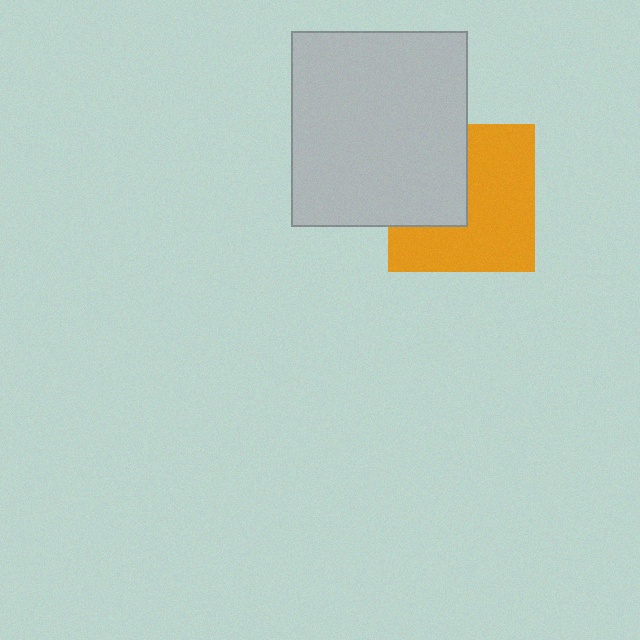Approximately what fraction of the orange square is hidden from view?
Roughly 38% of the orange square is hidden behind the light gray rectangle.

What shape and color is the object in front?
The object in front is a light gray rectangle.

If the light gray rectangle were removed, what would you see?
You would see the complete orange square.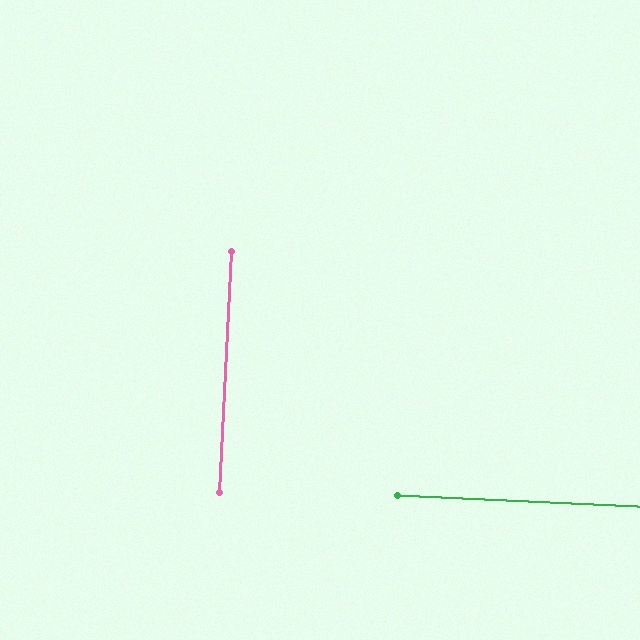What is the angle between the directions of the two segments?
Approximately 90 degrees.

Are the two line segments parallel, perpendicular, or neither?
Perpendicular — they meet at approximately 90°.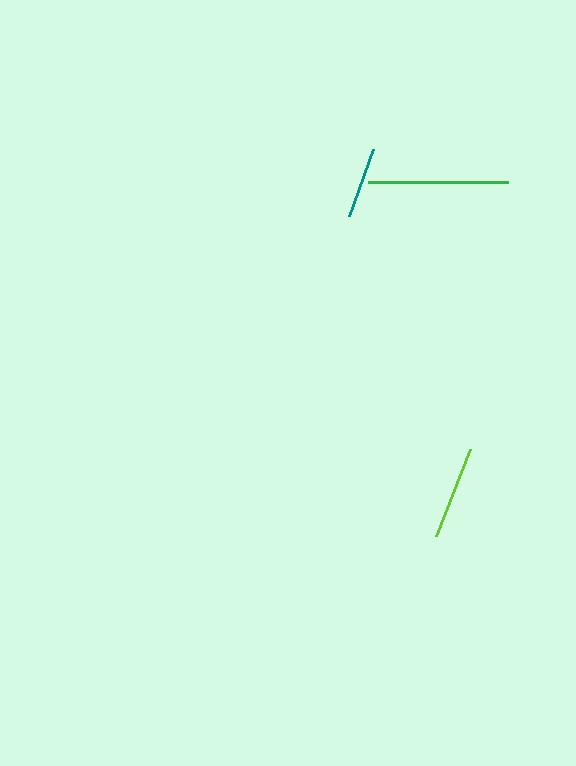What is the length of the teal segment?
The teal segment is approximately 71 pixels long.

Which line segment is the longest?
The green line is the longest at approximately 141 pixels.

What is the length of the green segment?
The green segment is approximately 141 pixels long.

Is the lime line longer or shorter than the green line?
The green line is longer than the lime line.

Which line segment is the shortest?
The teal line is the shortest at approximately 71 pixels.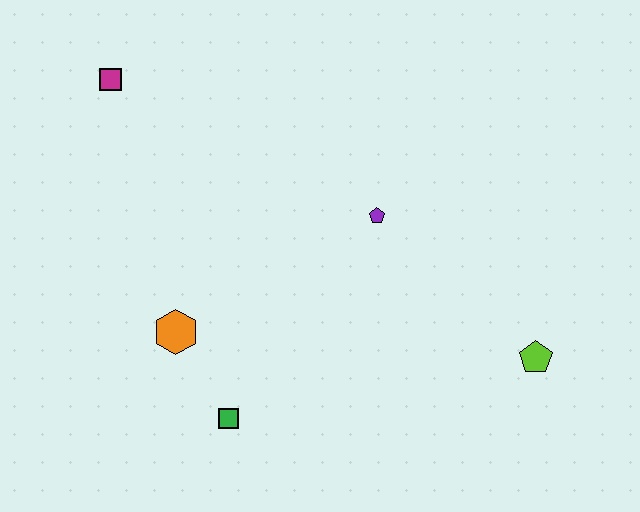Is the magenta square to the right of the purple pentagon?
No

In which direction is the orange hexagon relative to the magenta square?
The orange hexagon is below the magenta square.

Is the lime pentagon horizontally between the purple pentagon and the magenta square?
No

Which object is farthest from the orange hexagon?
The lime pentagon is farthest from the orange hexagon.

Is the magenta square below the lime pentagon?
No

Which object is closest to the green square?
The orange hexagon is closest to the green square.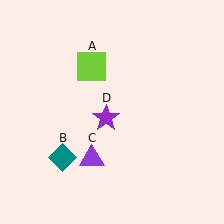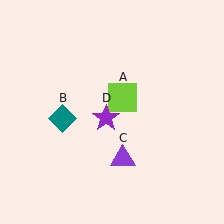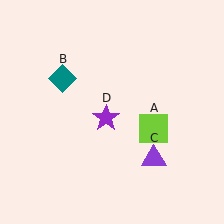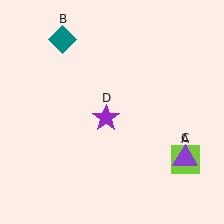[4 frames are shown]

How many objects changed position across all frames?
3 objects changed position: lime square (object A), teal diamond (object B), purple triangle (object C).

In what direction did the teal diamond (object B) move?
The teal diamond (object B) moved up.